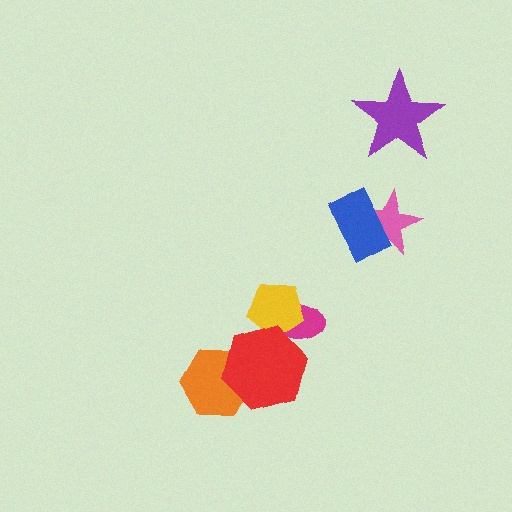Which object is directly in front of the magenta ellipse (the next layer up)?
The yellow pentagon is directly in front of the magenta ellipse.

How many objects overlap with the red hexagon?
3 objects overlap with the red hexagon.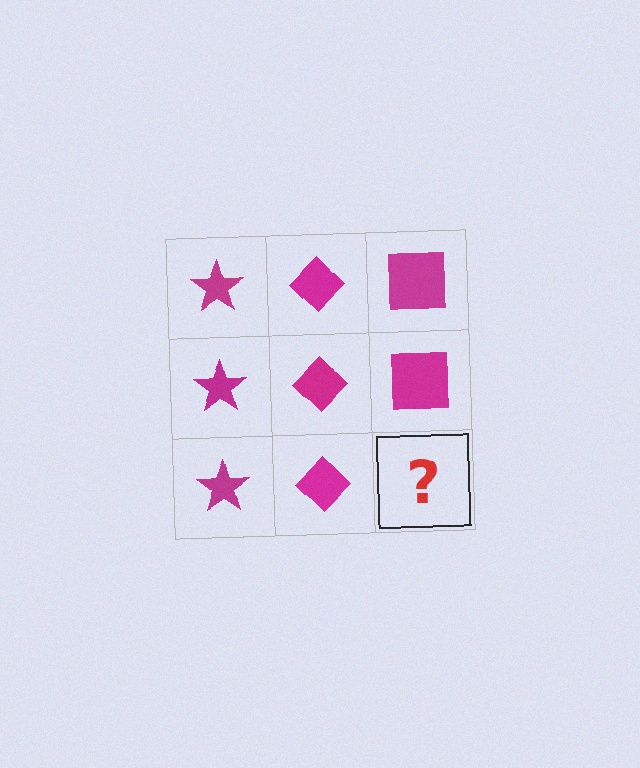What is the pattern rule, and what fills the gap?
The rule is that each column has a consistent shape. The gap should be filled with a magenta square.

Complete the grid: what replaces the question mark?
The question mark should be replaced with a magenta square.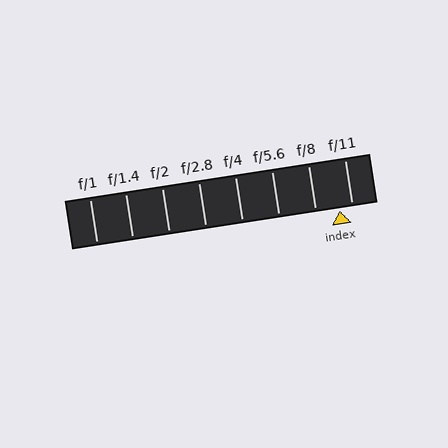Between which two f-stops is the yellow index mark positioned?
The index mark is between f/8 and f/11.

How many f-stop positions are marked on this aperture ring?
There are 8 f-stop positions marked.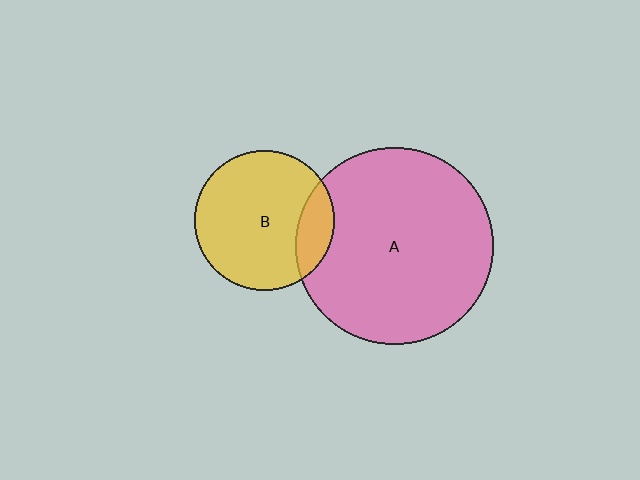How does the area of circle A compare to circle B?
Approximately 2.0 times.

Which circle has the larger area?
Circle A (pink).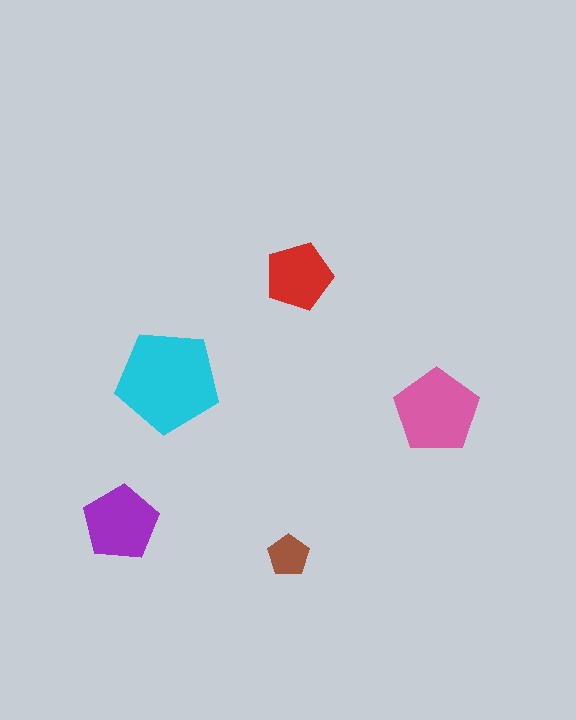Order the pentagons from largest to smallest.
the cyan one, the pink one, the purple one, the red one, the brown one.